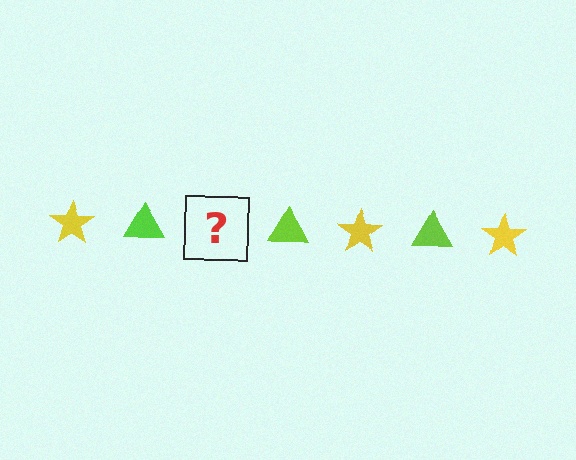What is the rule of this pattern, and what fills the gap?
The rule is that the pattern alternates between yellow star and lime triangle. The gap should be filled with a yellow star.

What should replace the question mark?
The question mark should be replaced with a yellow star.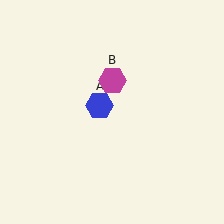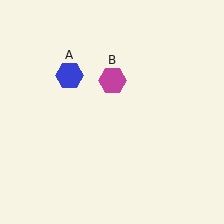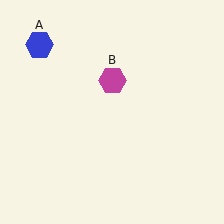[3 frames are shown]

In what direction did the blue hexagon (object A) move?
The blue hexagon (object A) moved up and to the left.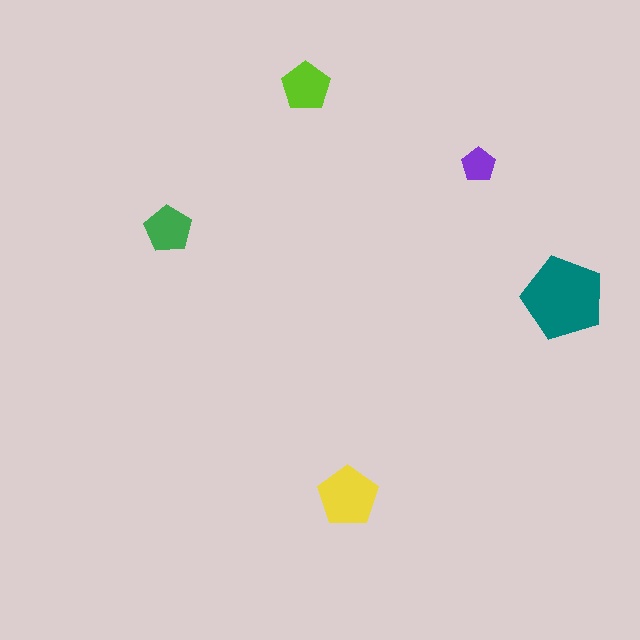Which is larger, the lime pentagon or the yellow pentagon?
The yellow one.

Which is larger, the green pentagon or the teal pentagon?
The teal one.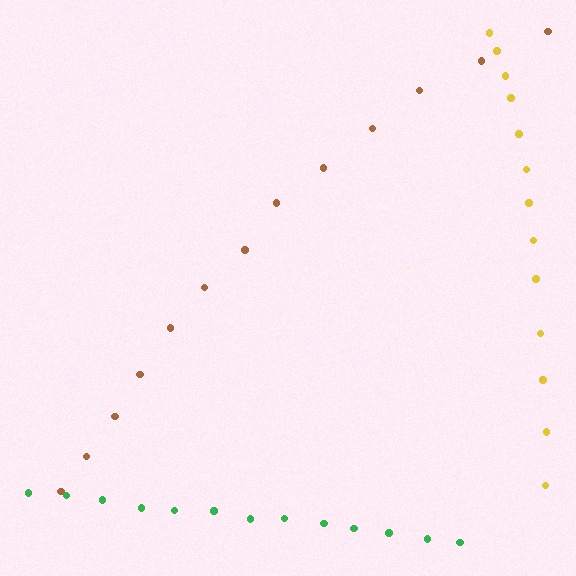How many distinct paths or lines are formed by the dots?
There are 3 distinct paths.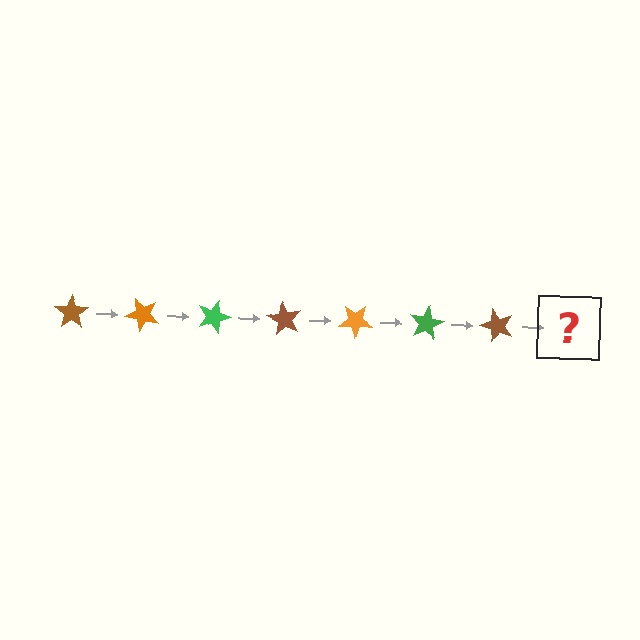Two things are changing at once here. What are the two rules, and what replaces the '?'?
The two rules are that it rotates 45 degrees each step and the color cycles through brown, orange, and green. The '?' should be an orange star, rotated 315 degrees from the start.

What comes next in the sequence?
The next element should be an orange star, rotated 315 degrees from the start.